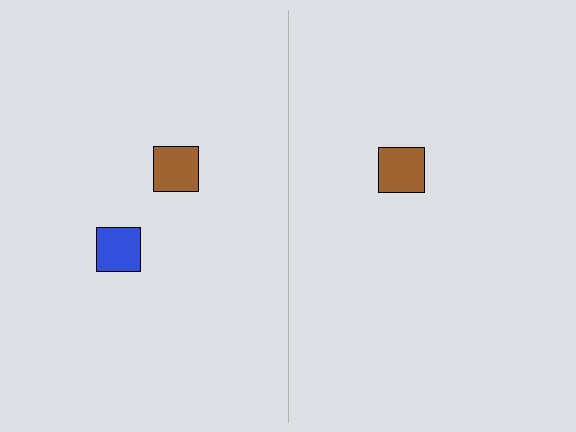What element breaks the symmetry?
A blue square is missing from the right side.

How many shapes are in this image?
There are 3 shapes in this image.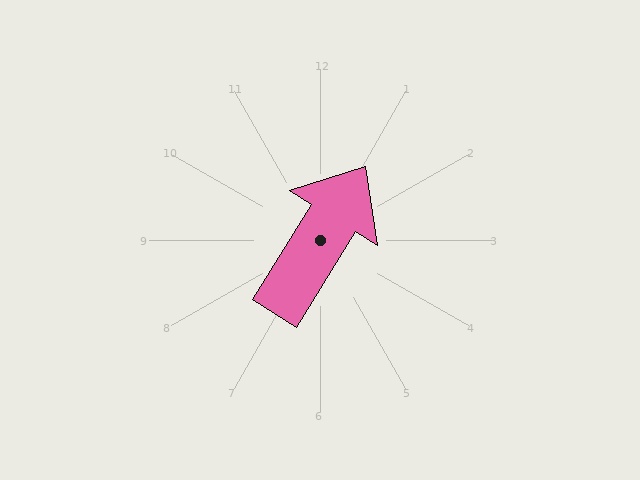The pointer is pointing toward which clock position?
Roughly 1 o'clock.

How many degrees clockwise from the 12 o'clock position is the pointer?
Approximately 32 degrees.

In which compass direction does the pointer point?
Northeast.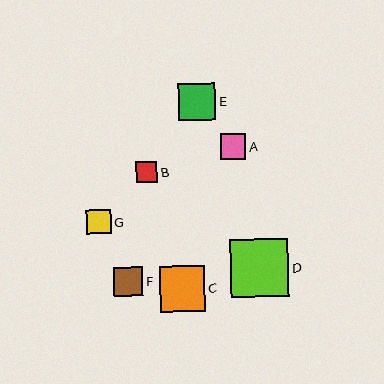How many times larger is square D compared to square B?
Square D is approximately 2.7 times the size of square B.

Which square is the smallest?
Square B is the smallest with a size of approximately 21 pixels.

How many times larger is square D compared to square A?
Square D is approximately 2.3 times the size of square A.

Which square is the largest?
Square D is the largest with a size of approximately 58 pixels.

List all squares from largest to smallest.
From largest to smallest: D, C, E, F, A, G, B.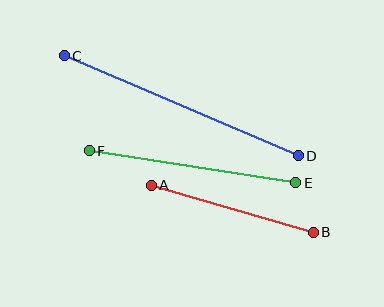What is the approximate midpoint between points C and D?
The midpoint is at approximately (181, 106) pixels.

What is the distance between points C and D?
The distance is approximately 255 pixels.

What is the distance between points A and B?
The distance is approximately 169 pixels.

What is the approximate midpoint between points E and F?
The midpoint is at approximately (193, 167) pixels.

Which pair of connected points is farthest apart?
Points C and D are farthest apart.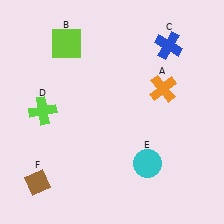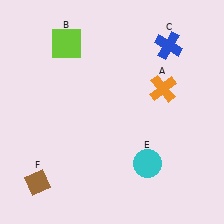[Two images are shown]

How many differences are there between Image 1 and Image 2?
There is 1 difference between the two images.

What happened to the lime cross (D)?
The lime cross (D) was removed in Image 2. It was in the top-left area of Image 1.